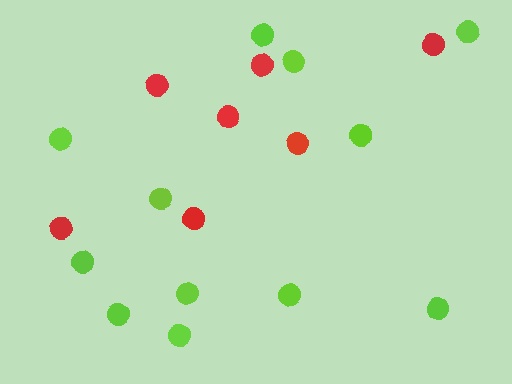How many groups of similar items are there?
There are 2 groups: one group of lime circles (12) and one group of red circles (7).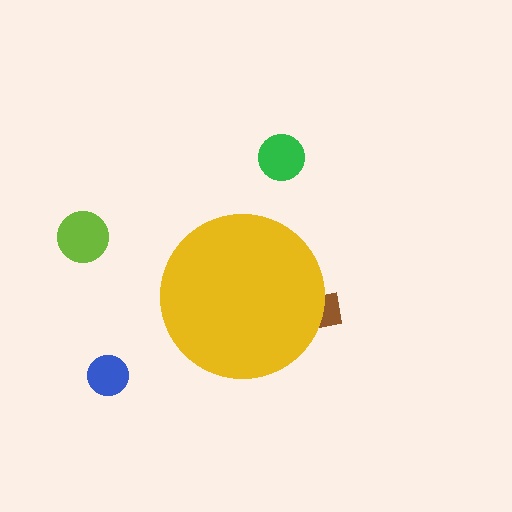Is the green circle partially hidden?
No, the green circle is fully visible.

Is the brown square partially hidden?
Yes, the brown square is partially hidden behind the yellow circle.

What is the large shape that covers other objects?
A yellow circle.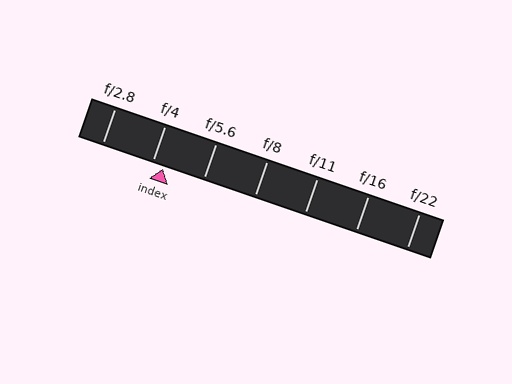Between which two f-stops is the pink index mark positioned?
The index mark is between f/4 and f/5.6.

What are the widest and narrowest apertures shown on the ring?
The widest aperture shown is f/2.8 and the narrowest is f/22.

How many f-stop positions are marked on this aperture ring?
There are 7 f-stop positions marked.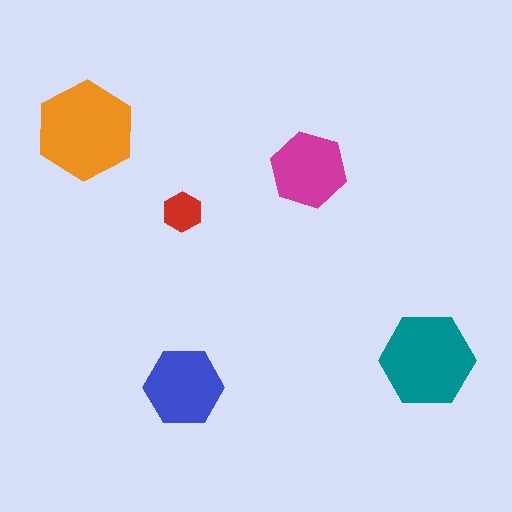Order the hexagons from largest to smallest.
the orange one, the teal one, the blue one, the magenta one, the red one.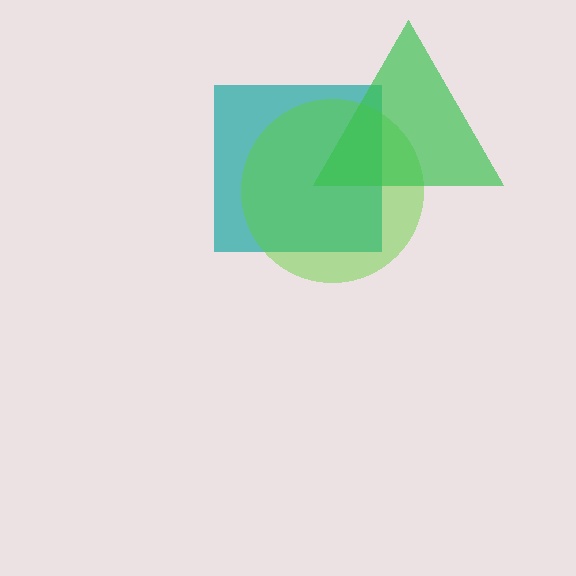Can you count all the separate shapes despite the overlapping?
Yes, there are 3 separate shapes.